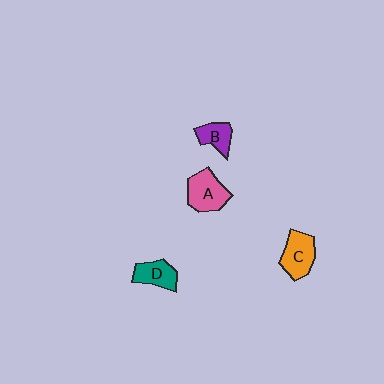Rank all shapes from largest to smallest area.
From largest to smallest: A (pink), C (orange), D (teal), B (purple).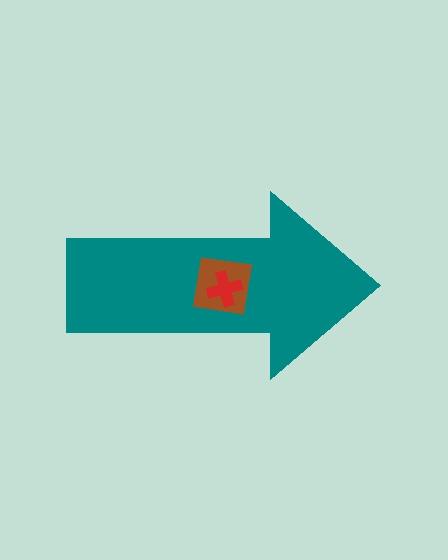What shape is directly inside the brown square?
The red cross.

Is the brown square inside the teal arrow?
Yes.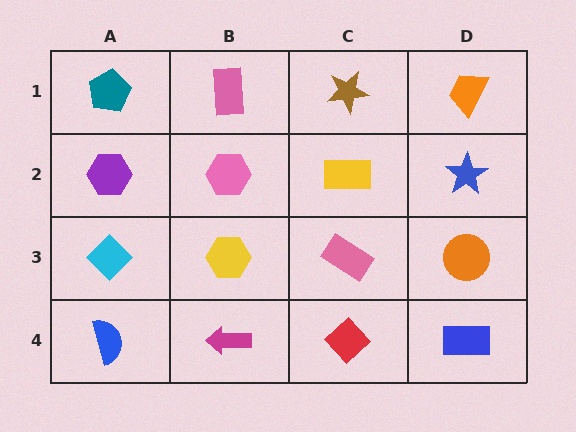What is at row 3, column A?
A cyan diamond.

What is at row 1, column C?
A brown star.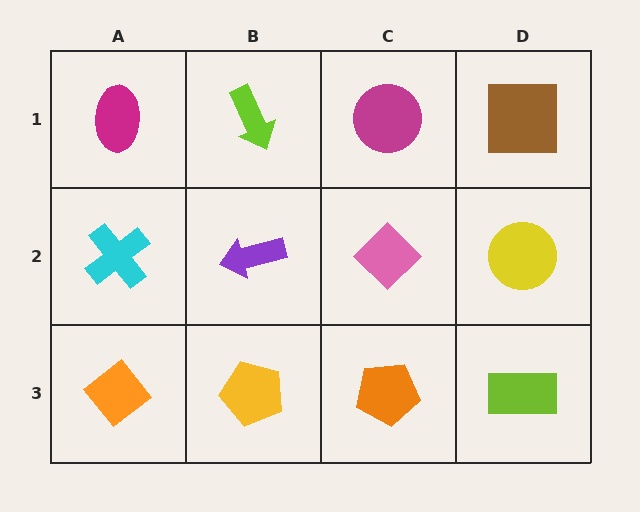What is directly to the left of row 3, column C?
A yellow pentagon.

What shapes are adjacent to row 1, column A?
A cyan cross (row 2, column A), a lime arrow (row 1, column B).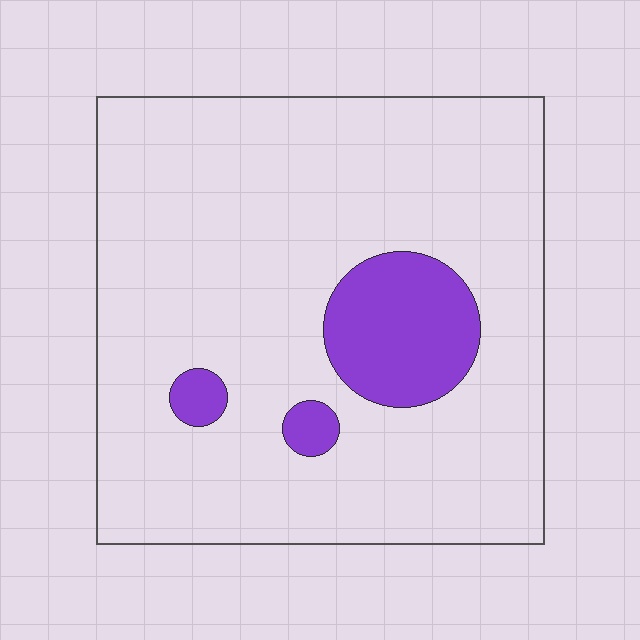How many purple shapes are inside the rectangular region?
3.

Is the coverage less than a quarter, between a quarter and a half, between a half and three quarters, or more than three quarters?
Less than a quarter.